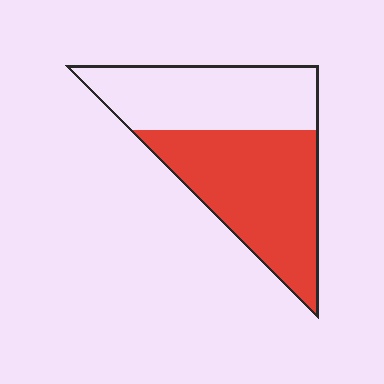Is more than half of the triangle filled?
Yes.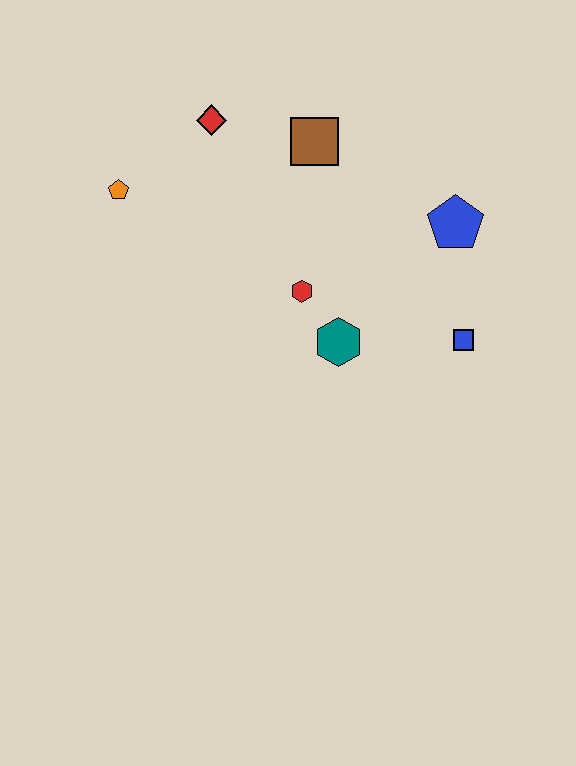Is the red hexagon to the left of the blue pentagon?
Yes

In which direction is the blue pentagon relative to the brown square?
The blue pentagon is to the right of the brown square.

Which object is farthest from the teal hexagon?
The orange pentagon is farthest from the teal hexagon.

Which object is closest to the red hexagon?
The teal hexagon is closest to the red hexagon.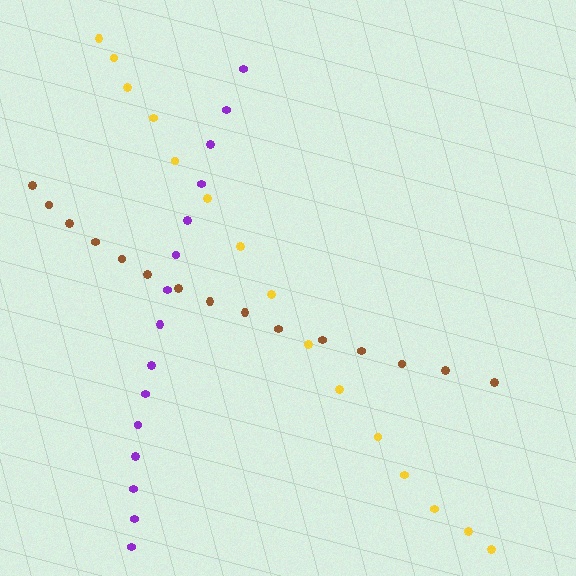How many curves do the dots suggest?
There are 3 distinct paths.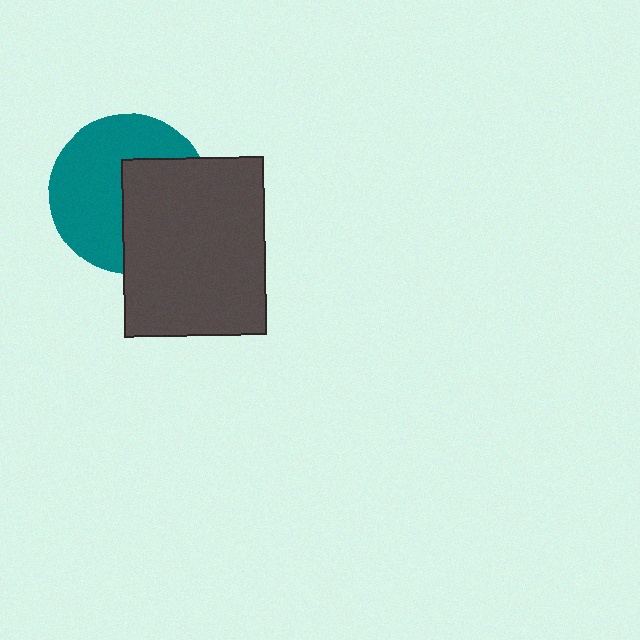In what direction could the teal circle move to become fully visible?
The teal circle could move left. That would shift it out from behind the dark gray rectangle entirely.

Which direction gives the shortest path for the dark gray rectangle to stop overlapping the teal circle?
Moving right gives the shortest separation.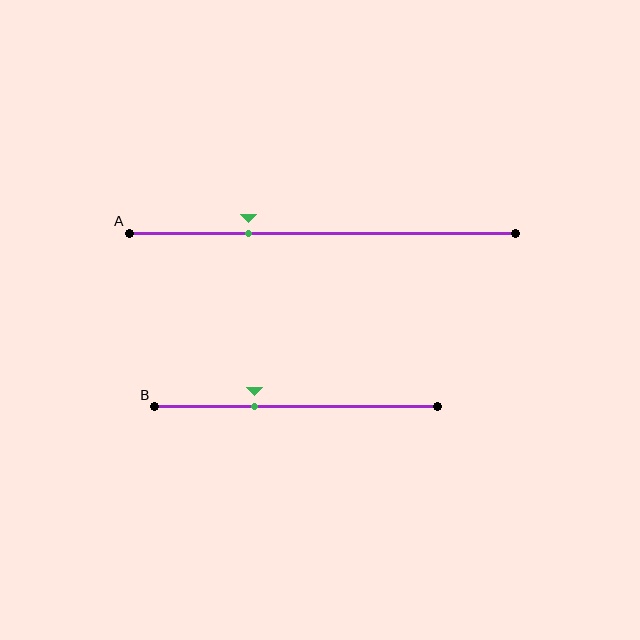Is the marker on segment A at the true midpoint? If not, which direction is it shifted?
No, the marker on segment A is shifted to the left by about 19% of the segment length.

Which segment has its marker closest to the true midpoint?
Segment B has its marker closest to the true midpoint.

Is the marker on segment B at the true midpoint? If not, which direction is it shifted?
No, the marker on segment B is shifted to the left by about 15% of the segment length.